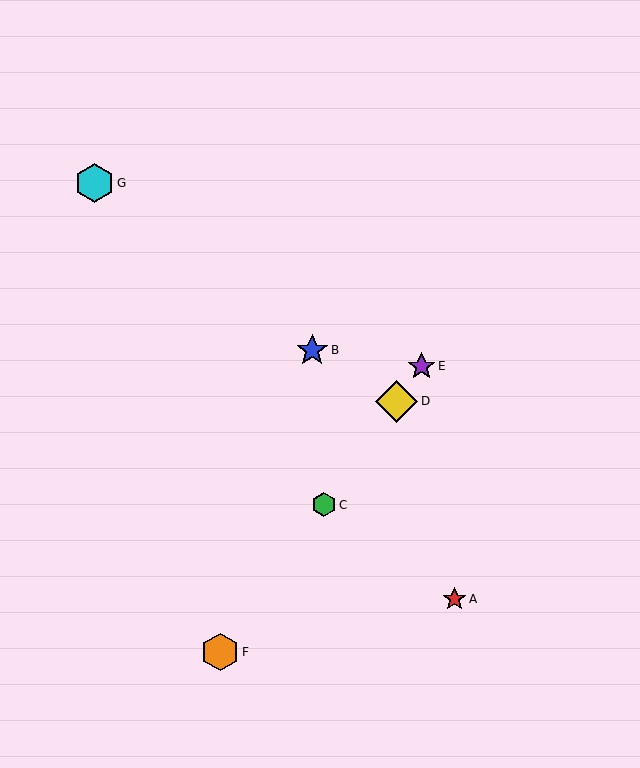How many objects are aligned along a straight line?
4 objects (C, D, E, F) are aligned along a straight line.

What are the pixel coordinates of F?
Object F is at (220, 652).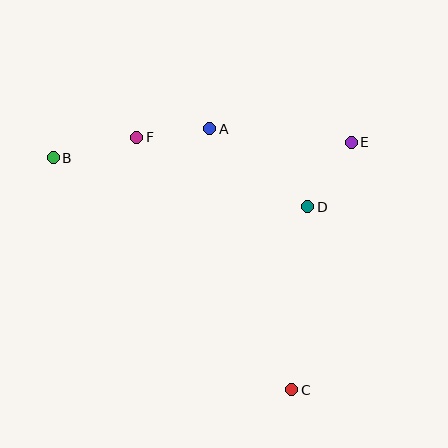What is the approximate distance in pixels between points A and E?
The distance between A and E is approximately 142 pixels.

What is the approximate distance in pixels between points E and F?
The distance between E and F is approximately 215 pixels.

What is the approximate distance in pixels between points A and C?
The distance between A and C is approximately 274 pixels.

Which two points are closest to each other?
Points A and F are closest to each other.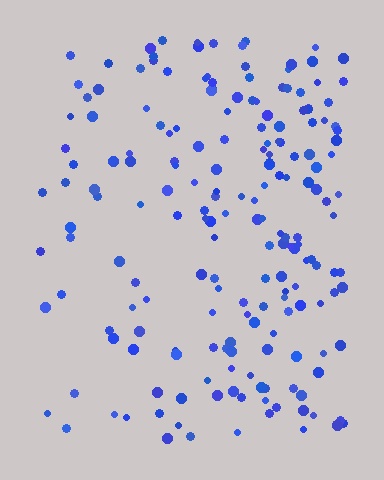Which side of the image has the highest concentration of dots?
The right.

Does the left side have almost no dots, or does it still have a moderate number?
Still a moderate number, just noticeably fewer than the right.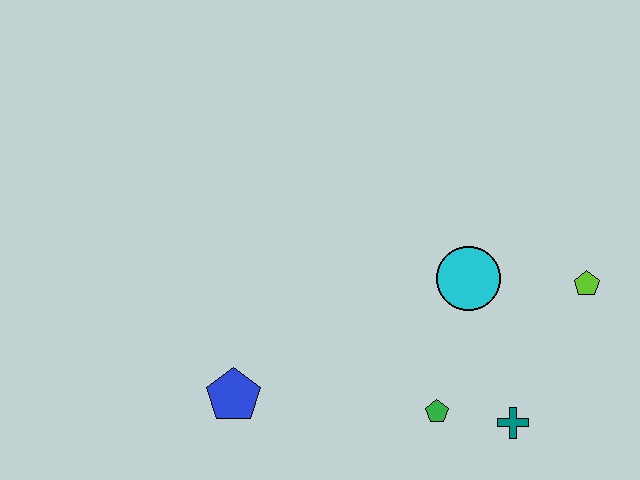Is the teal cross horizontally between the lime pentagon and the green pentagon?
Yes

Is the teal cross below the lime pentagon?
Yes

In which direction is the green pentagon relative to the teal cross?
The green pentagon is to the left of the teal cross.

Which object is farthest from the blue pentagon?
The lime pentagon is farthest from the blue pentagon.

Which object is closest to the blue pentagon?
The green pentagon is closest to the blue pentagon.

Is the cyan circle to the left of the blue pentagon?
No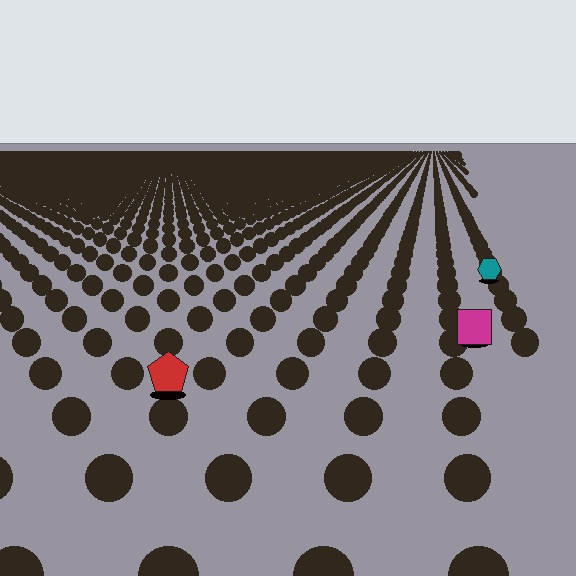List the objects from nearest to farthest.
From nearest to farthest: the red pentagon, the magenta square, the teal hexagon.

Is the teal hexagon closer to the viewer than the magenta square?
No. The magenta square is closer — you can tell from the texture gradient: the ground texture is coarser near it.